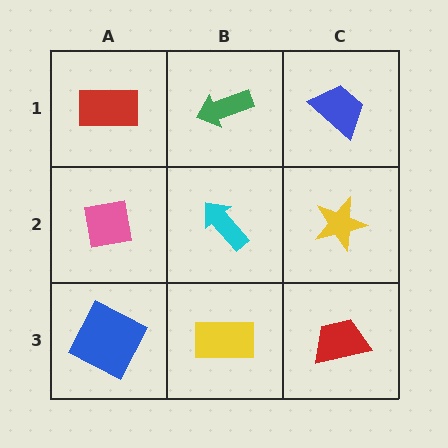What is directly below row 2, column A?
A blue square.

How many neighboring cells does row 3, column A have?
2.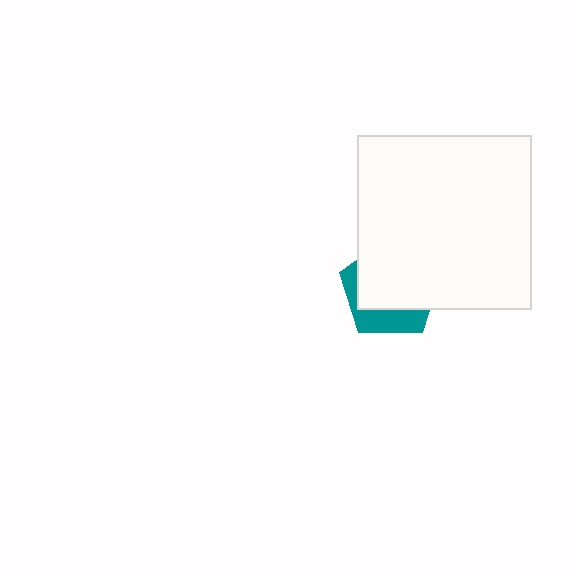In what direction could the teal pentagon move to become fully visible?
The teal pentagon could move toward the lower-left. That would shift it out from behind the white square entirely.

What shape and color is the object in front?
The object in front is a white square.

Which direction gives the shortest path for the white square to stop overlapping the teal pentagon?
Moving toward the upper-right gives the shortest separation.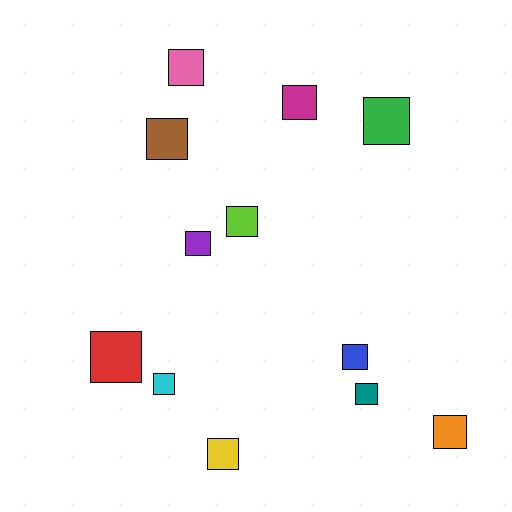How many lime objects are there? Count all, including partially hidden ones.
There is 1 lime object.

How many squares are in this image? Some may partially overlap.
There are 12 squares.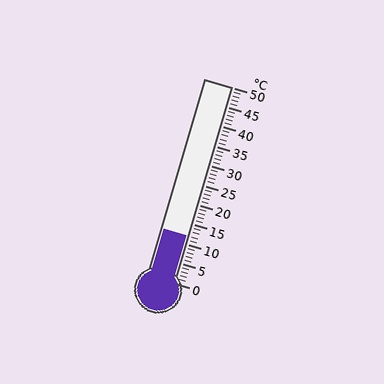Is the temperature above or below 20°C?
The temperature is below 20°C.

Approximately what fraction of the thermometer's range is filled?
The thermometer is filled to approximately 25% of its range.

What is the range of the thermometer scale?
The thermometer scale ranges from 0°C to 50°C.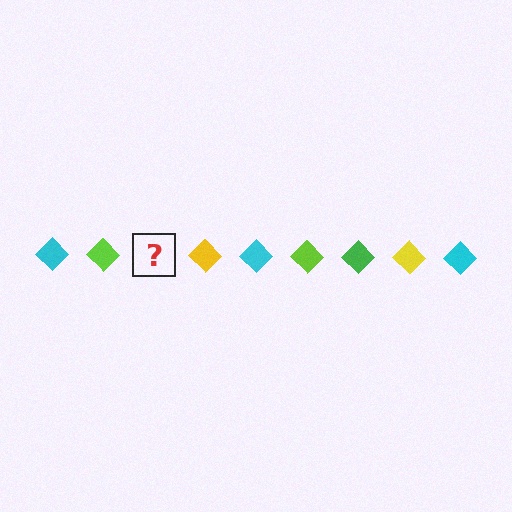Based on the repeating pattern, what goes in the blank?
The blank should be a green diamond.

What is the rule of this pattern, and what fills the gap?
The rule is that the pattern cycles through cyan, lime, green, yellow diamonds. The gap should be filled with a green diamond.